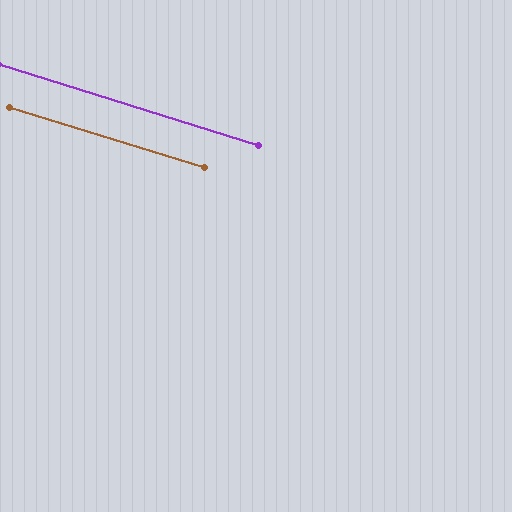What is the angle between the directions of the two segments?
Approximately 0 degrees.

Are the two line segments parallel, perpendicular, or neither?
Parallel — their directions differ by only 0.1°.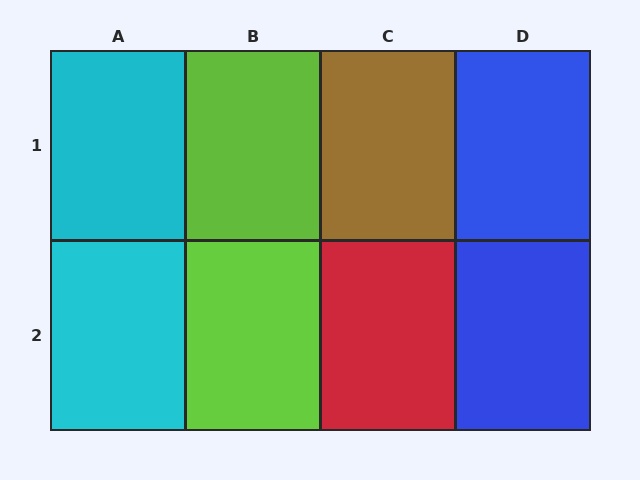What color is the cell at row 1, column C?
Brown.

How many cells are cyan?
2 cells are cyan.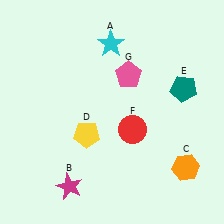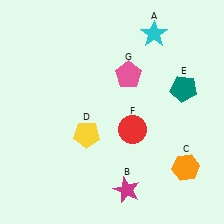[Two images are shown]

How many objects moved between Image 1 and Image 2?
2 objects moved between the two images.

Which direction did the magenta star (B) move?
The magenta star (B) moved right.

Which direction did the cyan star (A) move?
The cyan star (A) moved right.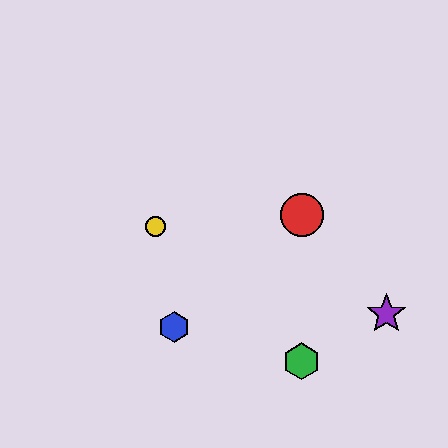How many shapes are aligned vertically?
2 shapes (the red circle, the green hexagon) are aligned vertically.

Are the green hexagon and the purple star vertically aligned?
No, the green hexagon is at x≈302 and the purple star is at x≈386.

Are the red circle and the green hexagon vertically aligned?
Yes, both are at x≈302.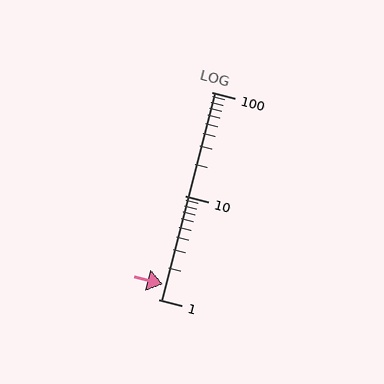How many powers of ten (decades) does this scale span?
The scale spans 2 decades, from 1 to 100.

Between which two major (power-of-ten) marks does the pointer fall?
The pointer is between 1 and 10.